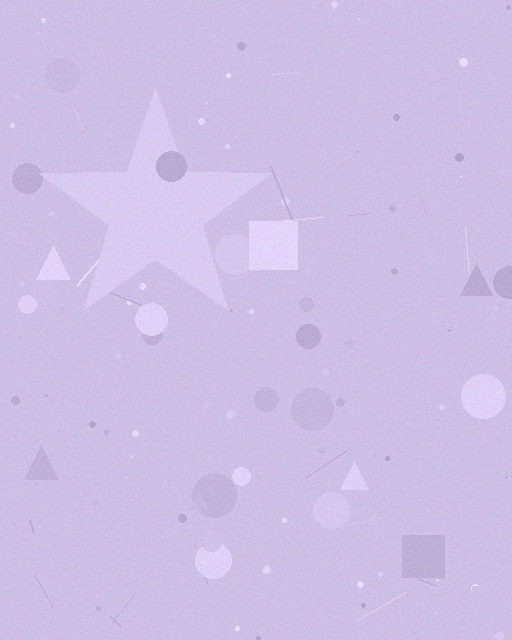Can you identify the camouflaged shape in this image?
The camouflaged shape is a star.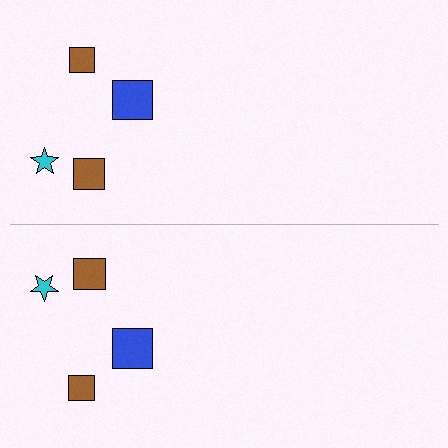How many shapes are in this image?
There are 8 shapes in this image.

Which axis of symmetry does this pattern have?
The pattern has a horizontal axis of symmetry running through the center of the image.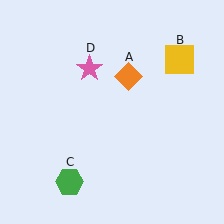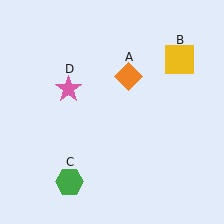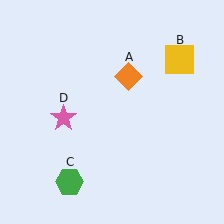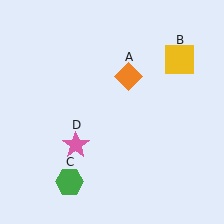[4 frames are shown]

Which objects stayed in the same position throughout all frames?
Orange diamond (object A) and yellow square (object B) and green hexagon (object C) remained stationary.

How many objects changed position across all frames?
1 object changed position: pink star (object D).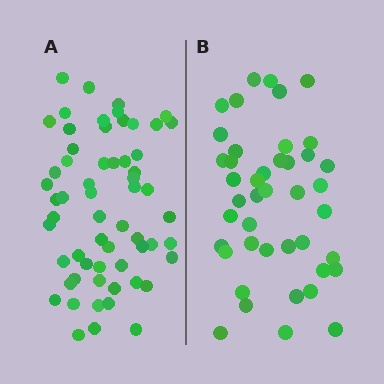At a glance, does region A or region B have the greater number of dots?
Region A (the left region) has more dots.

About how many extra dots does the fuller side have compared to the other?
Region A has approximately 15 more dots than region B.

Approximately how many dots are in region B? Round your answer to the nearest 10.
About 40 dots. (The exact count is 43, which rounds to 40.)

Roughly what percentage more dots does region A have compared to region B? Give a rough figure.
About 40% more.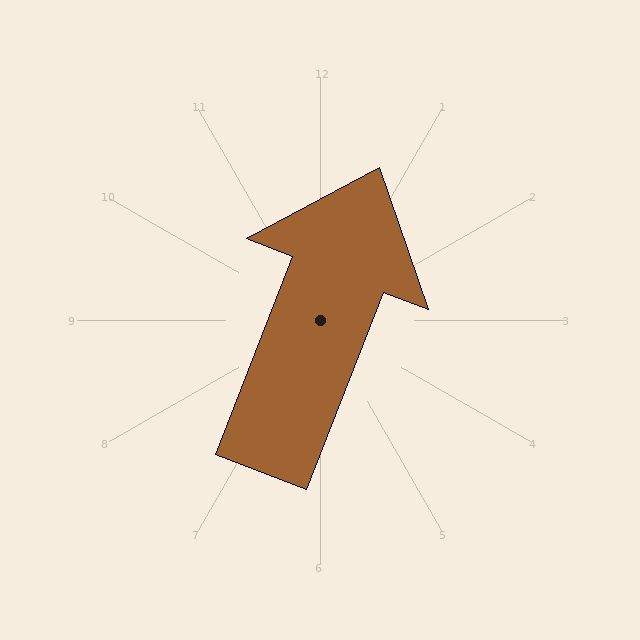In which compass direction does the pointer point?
North.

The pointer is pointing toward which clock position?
Roughly 1 o'clock.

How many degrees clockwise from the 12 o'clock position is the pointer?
Approximately 21 degrees.